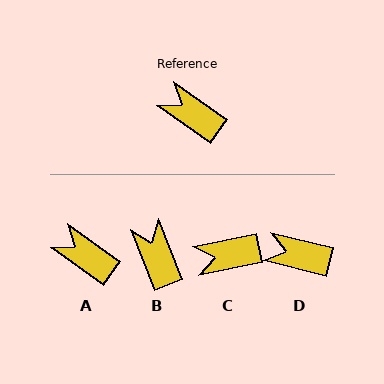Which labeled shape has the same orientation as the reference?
A.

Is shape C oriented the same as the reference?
No, it is off by about 47 degrees.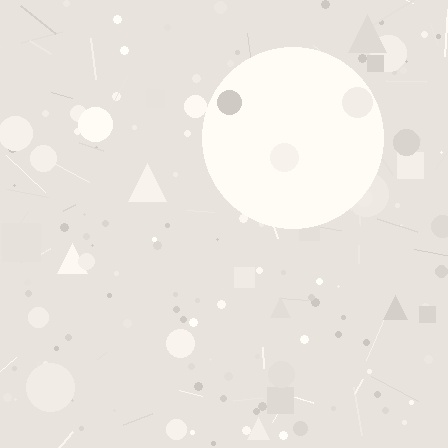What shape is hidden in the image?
A circle is hidden in the image.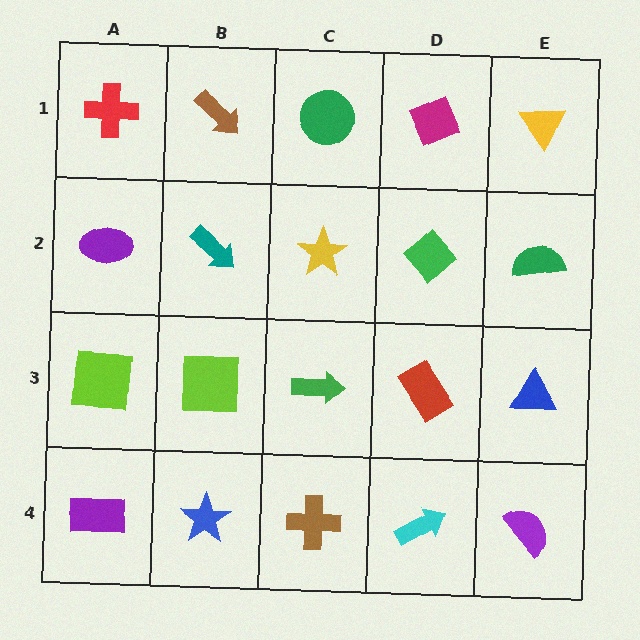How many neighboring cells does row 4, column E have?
2.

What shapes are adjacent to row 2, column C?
A green circle (row 1, column C), a green arrow (row 3, column C), a teal arrow (row 2, column B), a green diamond (row 2, column D).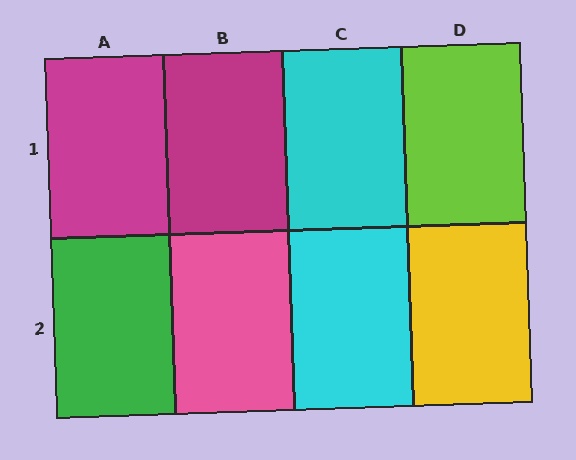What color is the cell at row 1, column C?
Cyan.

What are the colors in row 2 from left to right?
Green, pink, cyan, yellow.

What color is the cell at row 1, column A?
Magenta.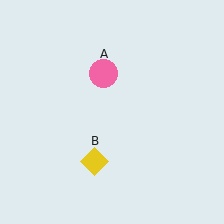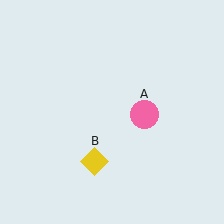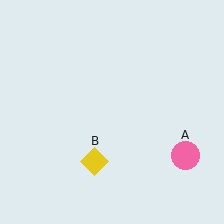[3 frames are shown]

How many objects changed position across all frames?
1 object changed position: pink circle (object A).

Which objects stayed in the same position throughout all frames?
Yellow diamond (object B) remained stationary.